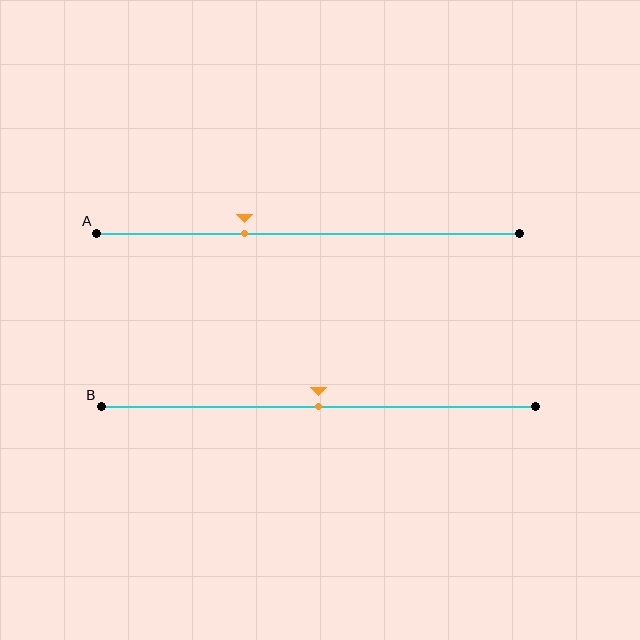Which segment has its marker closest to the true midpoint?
Segment B has its marker closest to the true midpoint.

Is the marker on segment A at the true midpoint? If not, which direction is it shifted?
No, the marker on segment A is shifted to the left by about 15% of the segment length.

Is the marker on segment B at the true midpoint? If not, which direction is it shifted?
Yes, the marker on segment B is at the true midpoint.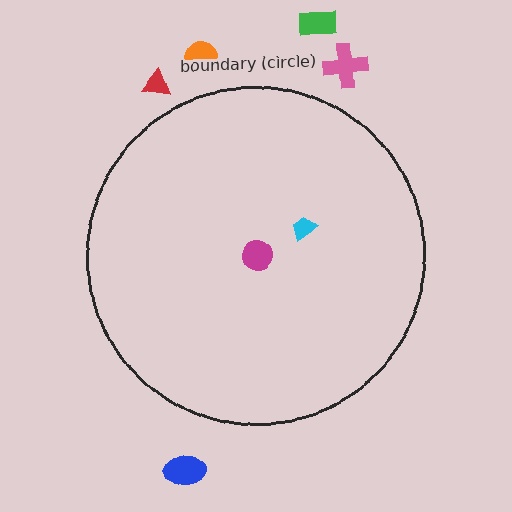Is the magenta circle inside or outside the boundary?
Inside.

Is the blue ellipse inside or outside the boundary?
Outside.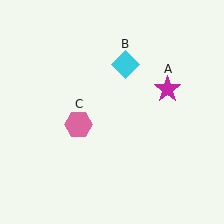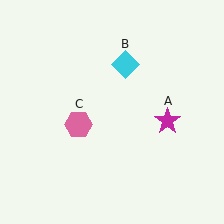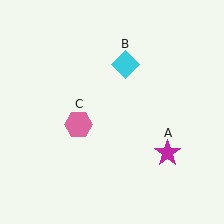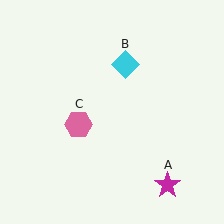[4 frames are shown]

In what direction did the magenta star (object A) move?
The magenta star (object A) moved down.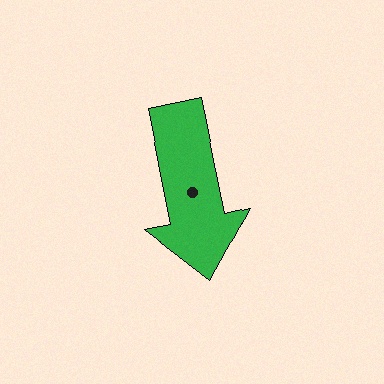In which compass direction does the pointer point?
South.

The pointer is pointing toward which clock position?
Roughly 6 o'clock.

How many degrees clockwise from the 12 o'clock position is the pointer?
Approximately 169 degrees.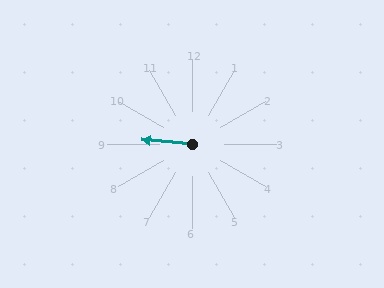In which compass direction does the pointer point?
West.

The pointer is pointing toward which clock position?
Roughly 9 o'clock.